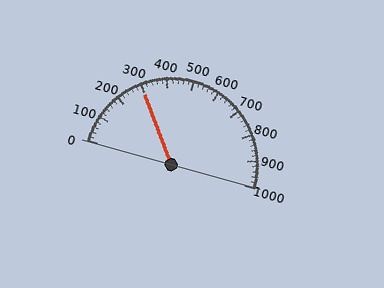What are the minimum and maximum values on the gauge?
The gauge ranges from 0 to 1000.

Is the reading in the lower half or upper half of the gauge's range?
The reading is in the lower half of the range (0 to 1000).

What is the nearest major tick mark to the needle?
The nearest major tick mark is 300.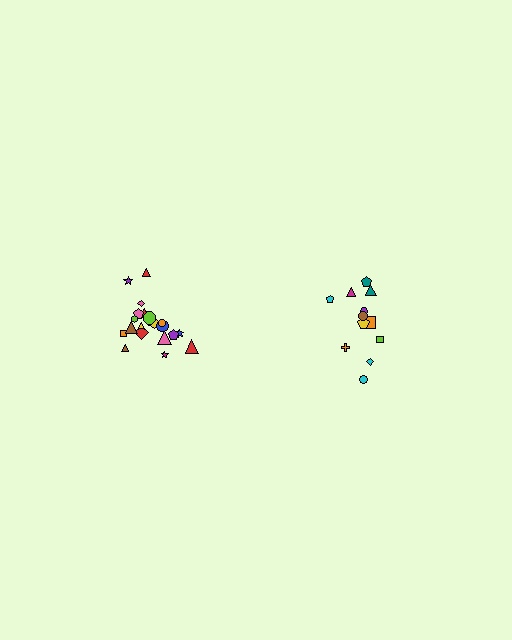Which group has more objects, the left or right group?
The left group.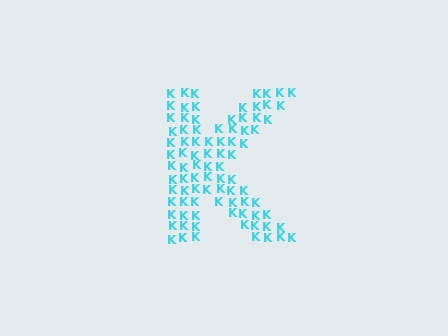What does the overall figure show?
The overall figure shows the letter K.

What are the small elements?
The small elements are letter K's.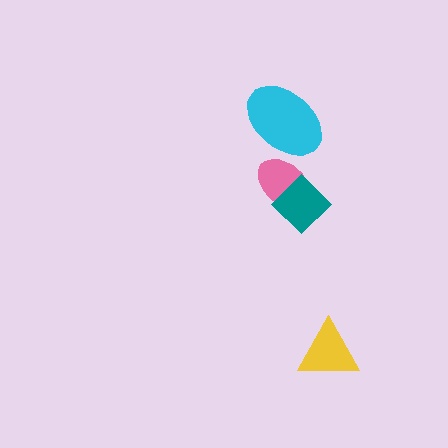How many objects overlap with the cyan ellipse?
1 object overlaps with the cyan ellipse.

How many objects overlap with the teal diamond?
1 object overlaps with the teal diamond.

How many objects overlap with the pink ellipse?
2 objects overlap with the pink ellipse.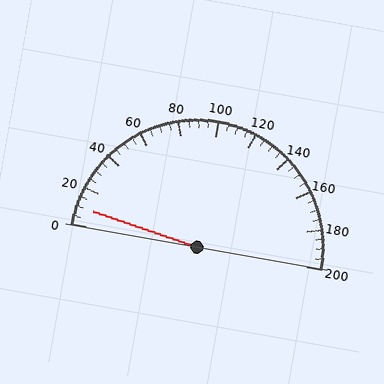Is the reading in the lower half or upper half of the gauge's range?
The reading is in the lower half of the range (0 to 200).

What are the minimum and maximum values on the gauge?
The gauge ranges from 0 to 200.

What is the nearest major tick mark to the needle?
The nearest major tick mark is 0.